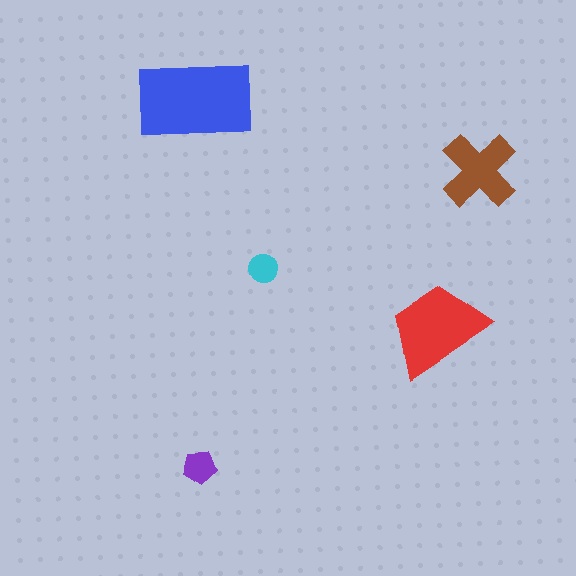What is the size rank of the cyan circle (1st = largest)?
5th.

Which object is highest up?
The blue rectangle is topmost.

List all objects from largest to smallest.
The blue rectangle, the red trapezoid, the brown cross, the purple pentagon, the cyan circle.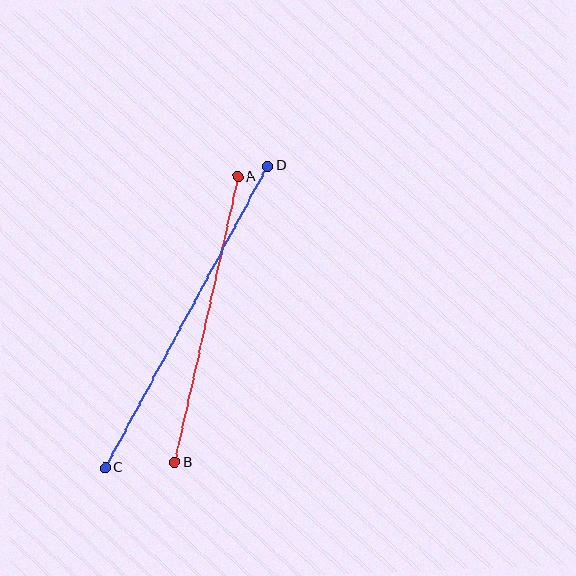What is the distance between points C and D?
The distance is approximately 343 pixels.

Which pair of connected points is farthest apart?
Points C and D are farthest apart.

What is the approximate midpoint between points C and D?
The midpoint is at approximately (187, 317) pixels.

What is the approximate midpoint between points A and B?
The midpoint is at approximately (206, 320) pixels.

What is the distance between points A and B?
The distance is approximately 292 pixels.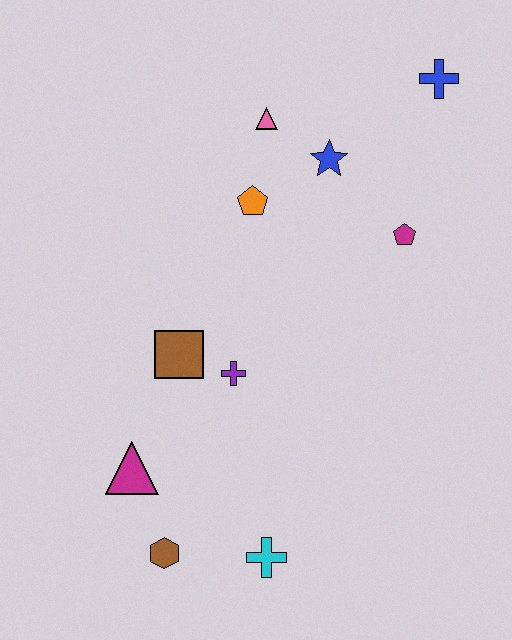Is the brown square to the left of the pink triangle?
Yes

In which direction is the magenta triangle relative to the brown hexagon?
The magenta triangle is above the brown hexagon.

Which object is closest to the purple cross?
The brown square is closest to the purple cross.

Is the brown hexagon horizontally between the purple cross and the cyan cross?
No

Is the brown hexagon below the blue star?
Yes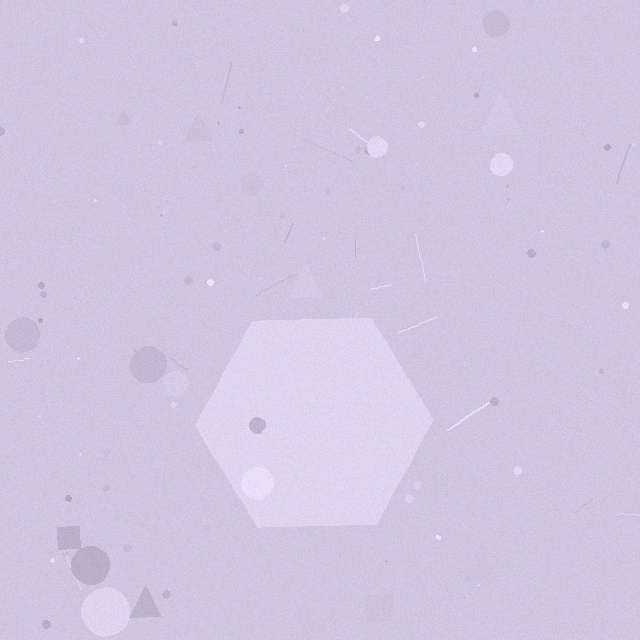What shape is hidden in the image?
A hexagon is hidden in the image.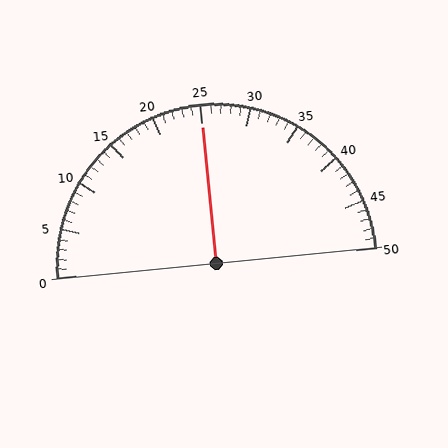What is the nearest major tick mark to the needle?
The nearest major tick mark is 25.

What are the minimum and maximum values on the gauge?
The gauge ranges from 0 to 50.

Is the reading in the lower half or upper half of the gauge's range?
The reading is in the upper half of the range (0 to 50).